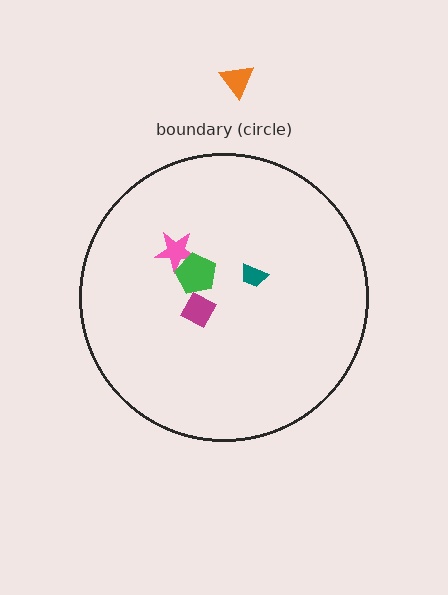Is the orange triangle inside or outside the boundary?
Outside.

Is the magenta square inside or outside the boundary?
Inside.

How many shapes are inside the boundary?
4 inside, 1 outside.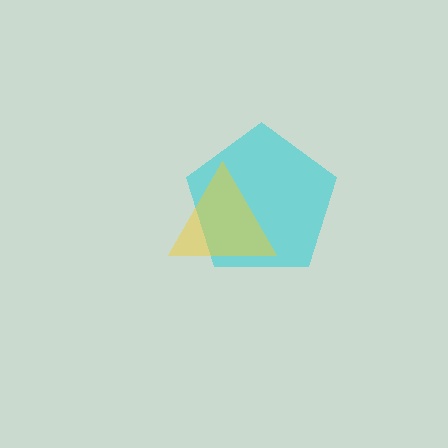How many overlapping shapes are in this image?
There are 2 overlapping shapes in the image.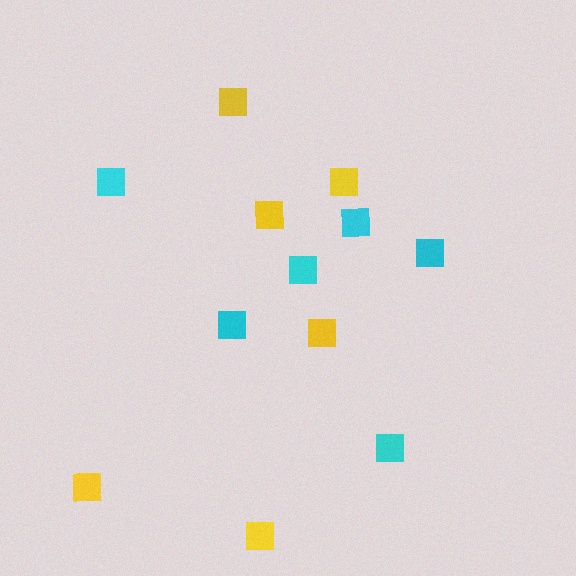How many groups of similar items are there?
There are 2 groups: one group of yellow squares (6) and one group of cyan squares (6).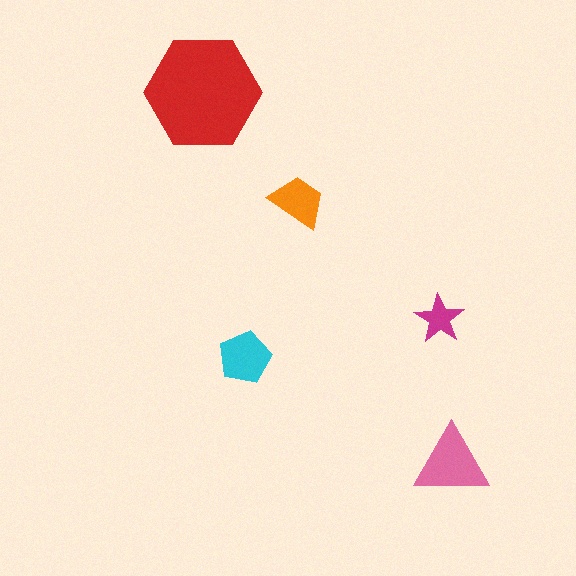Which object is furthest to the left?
The red hexagon is leftmost.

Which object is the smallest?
The magenta star.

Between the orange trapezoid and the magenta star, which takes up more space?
The orange trapezoid.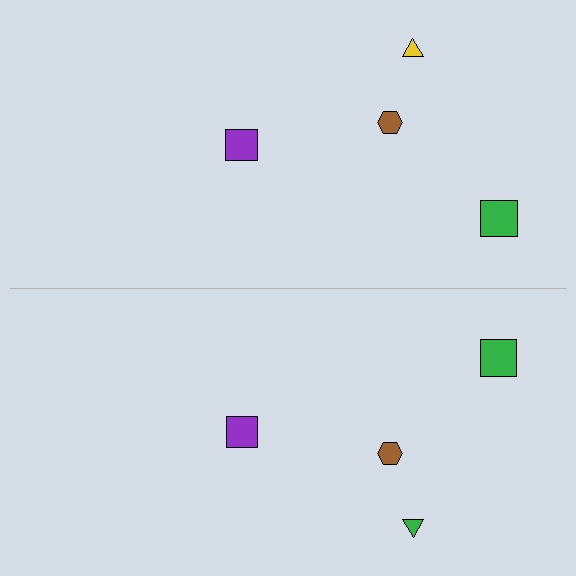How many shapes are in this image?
There are 8 shapes in this image.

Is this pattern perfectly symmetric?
No, the pattern is not perfectly symmetric. The green triangle on the bottom side breaks the symmetry — its mirror counterpart is yellow.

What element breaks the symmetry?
The green triangle on the bottom side breaks the symmetry — its mirror counterpart is yellow.